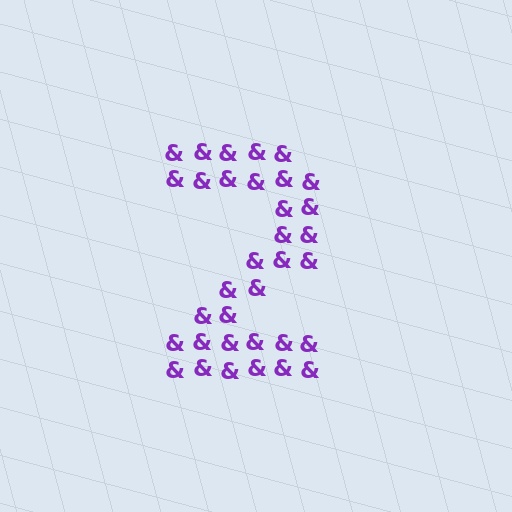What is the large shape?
The large shape is the digit 2.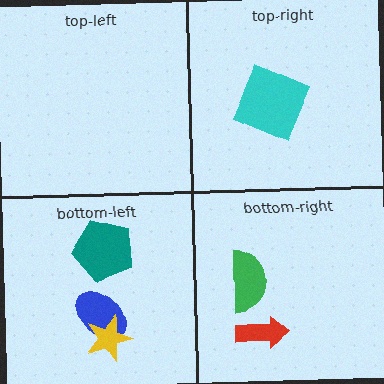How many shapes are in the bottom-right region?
2.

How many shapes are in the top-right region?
1.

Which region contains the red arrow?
The bottom-right region.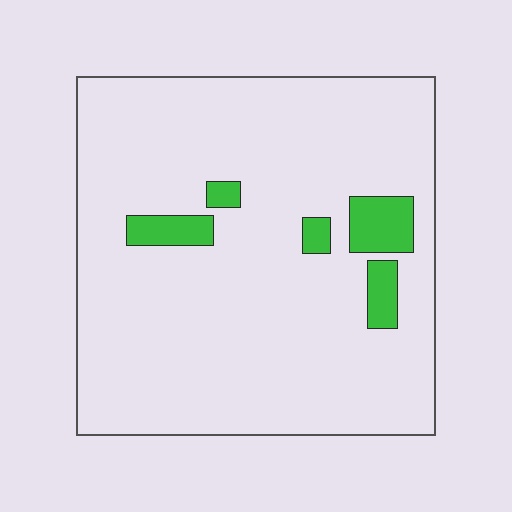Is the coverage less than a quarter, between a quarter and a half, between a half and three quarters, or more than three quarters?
Less than a quarter.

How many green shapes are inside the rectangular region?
5.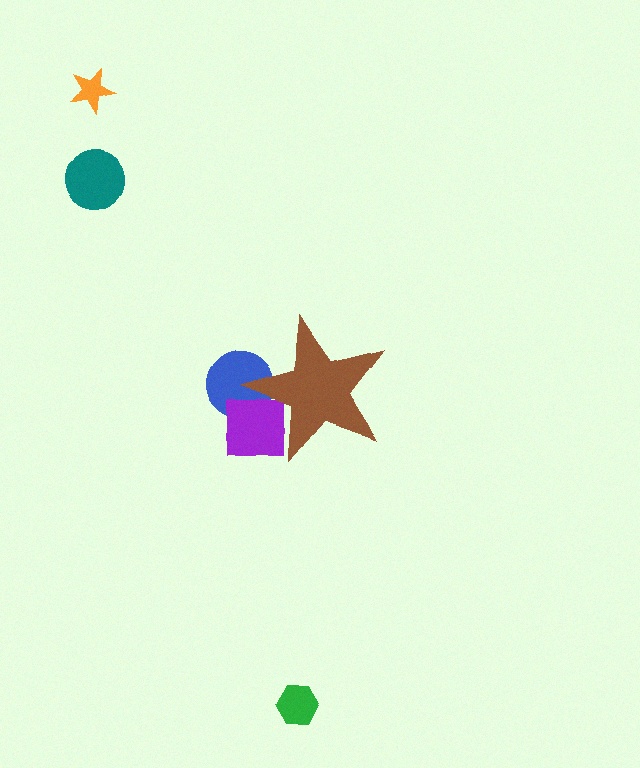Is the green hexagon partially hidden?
No, the green hexagon is fully visible.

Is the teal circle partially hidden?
No, the teal circle is fully visible.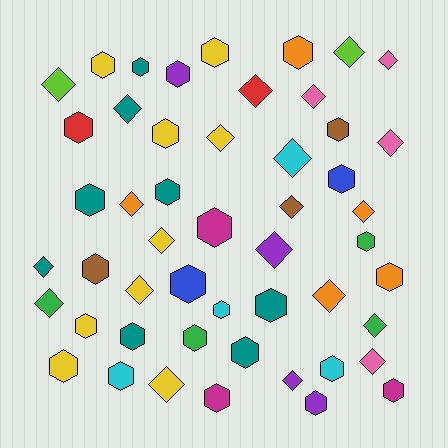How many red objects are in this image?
There are 2 red objects.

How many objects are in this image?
There are 50 objects.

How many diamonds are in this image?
There are 22 diamonds.